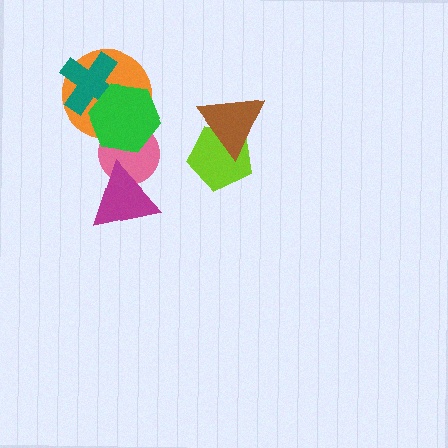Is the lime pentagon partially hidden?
Yes, it is partially covered by another shape.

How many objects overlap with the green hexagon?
3 objects overlap with the green hexagon.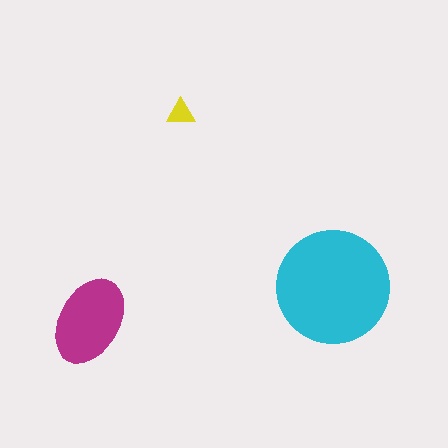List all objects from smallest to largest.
The yellow triangle, the magenta ellipse, the cyan circle.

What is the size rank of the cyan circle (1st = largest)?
1st.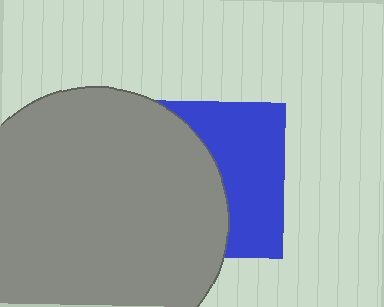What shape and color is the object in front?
The object in front is a gray circle.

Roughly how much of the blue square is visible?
About half of it is visible (roughly 46%).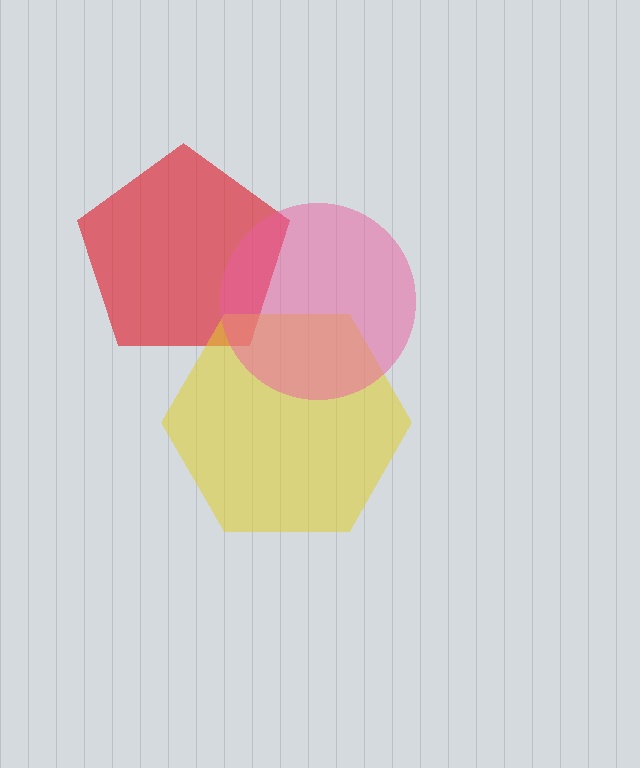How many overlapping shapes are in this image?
There are 3 overlapping shapes in the image.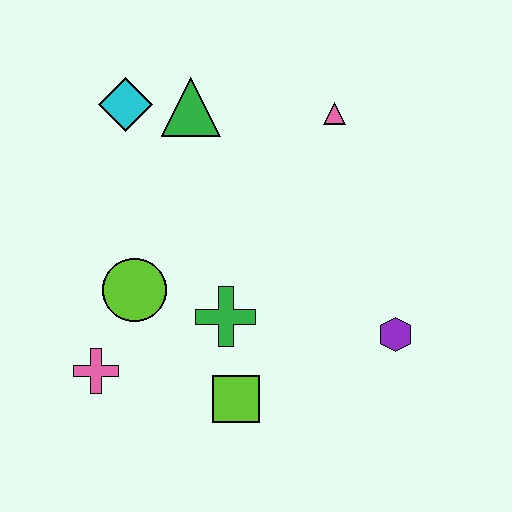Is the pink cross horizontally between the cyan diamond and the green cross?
No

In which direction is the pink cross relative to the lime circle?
The pink cross is below the lime circle.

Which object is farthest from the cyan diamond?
The purple hexagon is farthest from the cyan diamond.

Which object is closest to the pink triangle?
The green triangle is closest to the pink triangle.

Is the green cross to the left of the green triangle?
No